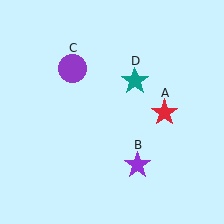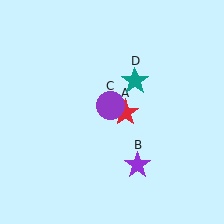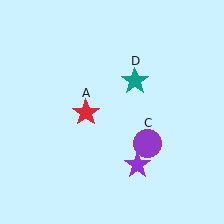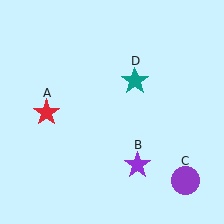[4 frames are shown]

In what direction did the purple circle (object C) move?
The purple circle (object C) moved down and to the right.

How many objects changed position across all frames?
2 objects changed position: red star (object A), purple circle (object C).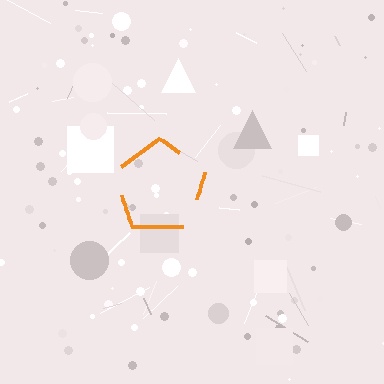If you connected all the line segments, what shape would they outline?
They would outline a pentagon.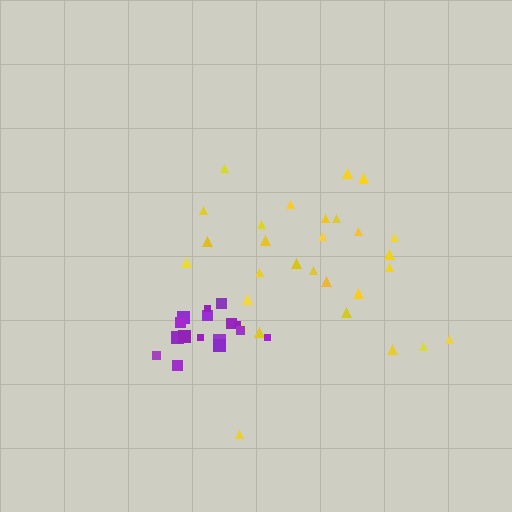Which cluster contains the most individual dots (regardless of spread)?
Yellow (29).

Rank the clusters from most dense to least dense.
purple, yellow.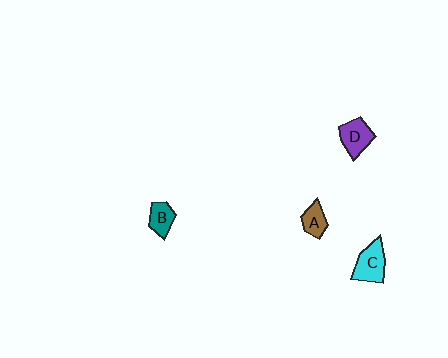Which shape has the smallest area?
Shape A (brown).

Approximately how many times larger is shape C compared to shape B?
Approximately 1.5 times.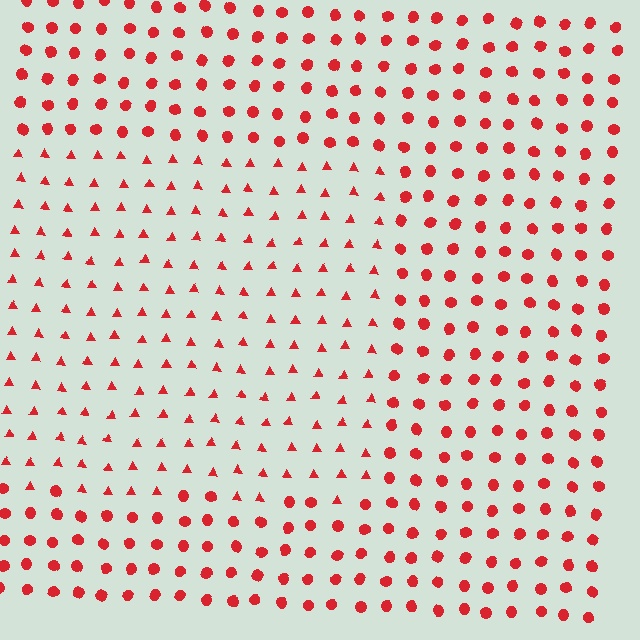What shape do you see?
I see a rectangle.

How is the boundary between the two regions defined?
The boundary is defined by a change in element shape: triangles inside vs. circles outside. All elements share the same color and spacing.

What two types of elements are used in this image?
The image uses triangles inside the rectangle region and circles outside it.